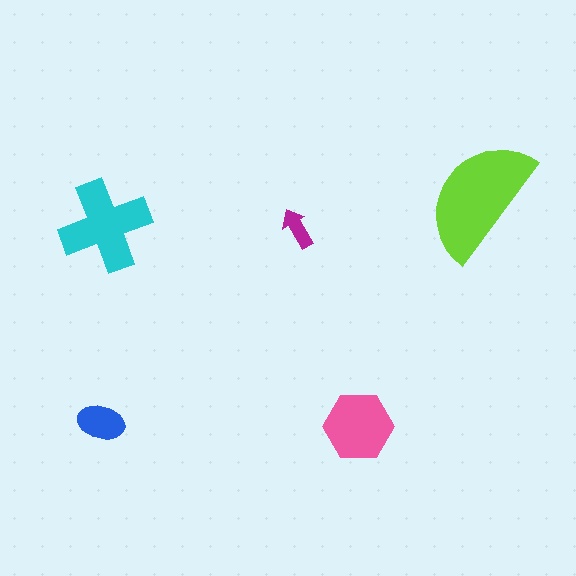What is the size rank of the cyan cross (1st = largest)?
2nd.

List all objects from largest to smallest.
The lime semicircle, the cyan cross, the pink hexagon, the blue ellipse, the magenta arrow.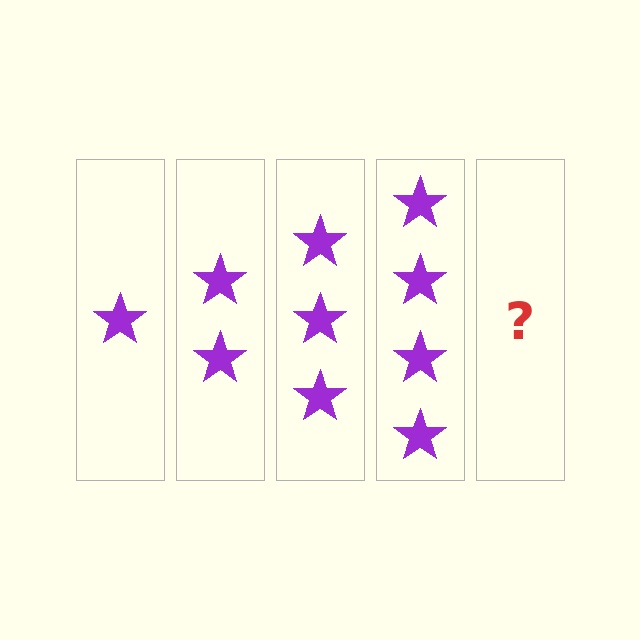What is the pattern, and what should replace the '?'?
The pattern is that each step adds one more star. The '?' should be 5 stars.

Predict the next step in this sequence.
The next step is 5 stars.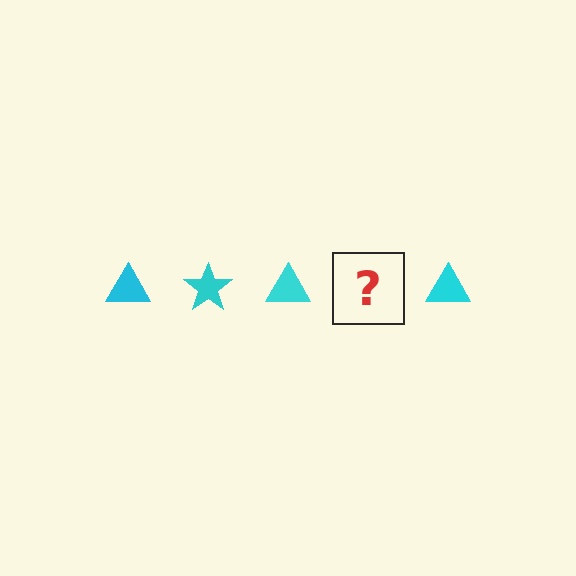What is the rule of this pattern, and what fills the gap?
The rule is that the pattern cycles through triangle, star shapes in cyan. The gap should be filled with a cyan star.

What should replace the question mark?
The question mark should be replaced with a cyan star.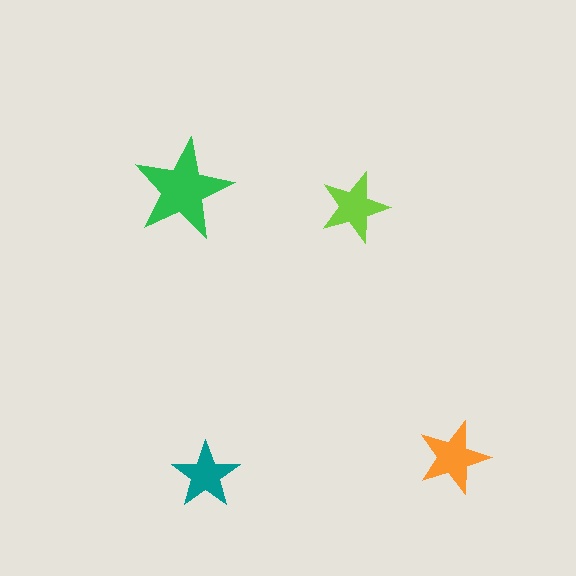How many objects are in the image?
There are 4 objects in the image.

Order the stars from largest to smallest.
the green one, the orange one, the lime one, the teal one.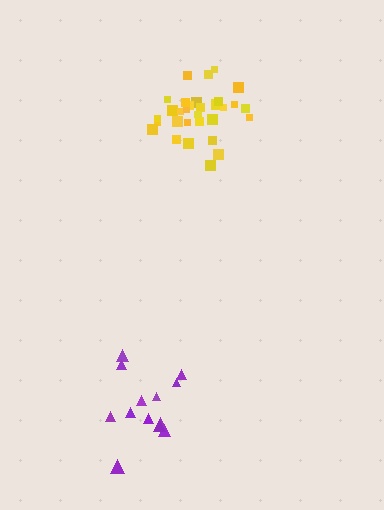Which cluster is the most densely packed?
Yellow.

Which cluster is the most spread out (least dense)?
Purple.